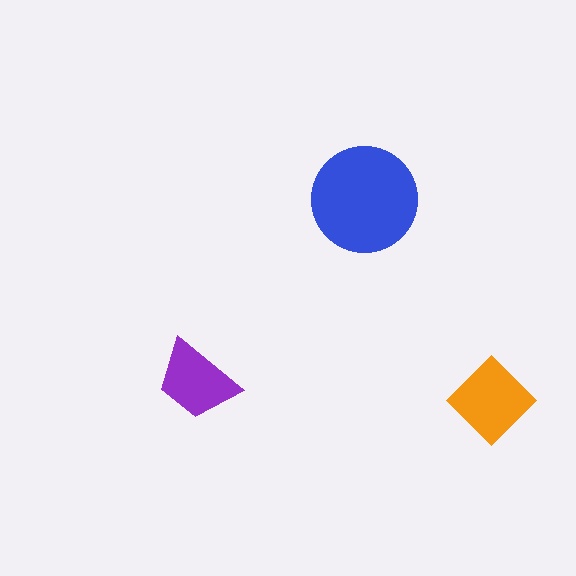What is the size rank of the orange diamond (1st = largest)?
2nd.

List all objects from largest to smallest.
The blue circle, the orange diamond, the purple trapezoid.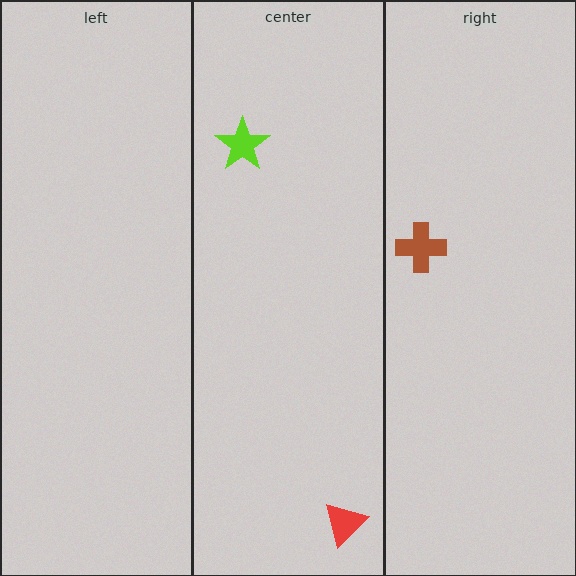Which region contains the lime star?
The center region.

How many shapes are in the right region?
1.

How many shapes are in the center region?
2.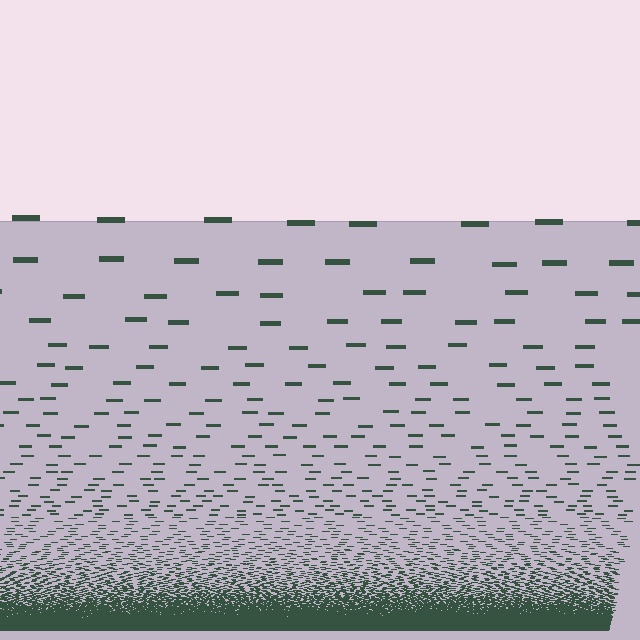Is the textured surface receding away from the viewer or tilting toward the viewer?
The surface appears to tilt toward the viewer. Texture elements get larger and sparser toward the top.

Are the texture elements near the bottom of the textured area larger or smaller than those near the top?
Smaller. The gradient is inverted — elements near the bottom are smaller and denser.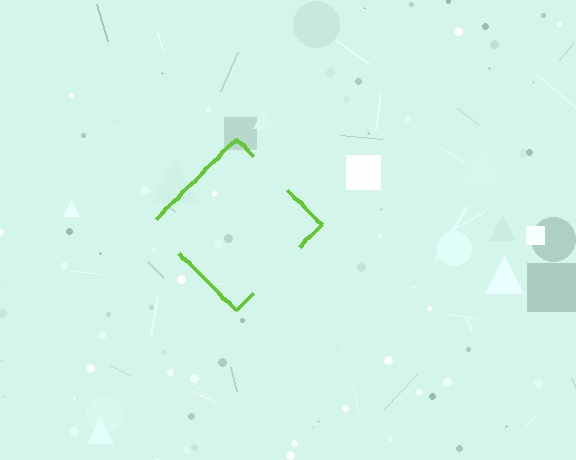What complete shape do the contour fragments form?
The contour fragments form a diamond.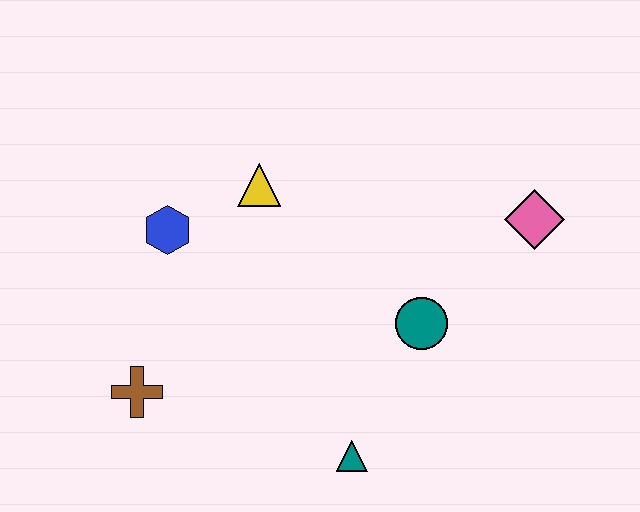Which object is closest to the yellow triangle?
The blue hexagon is closest to the yellow triangle.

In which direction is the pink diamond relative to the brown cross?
The pink diamond is to the right of the brown cross.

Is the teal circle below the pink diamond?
Yes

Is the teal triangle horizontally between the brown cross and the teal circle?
Yes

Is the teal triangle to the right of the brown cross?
Yes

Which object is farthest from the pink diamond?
The brown cross is farthest from the pink diamond.